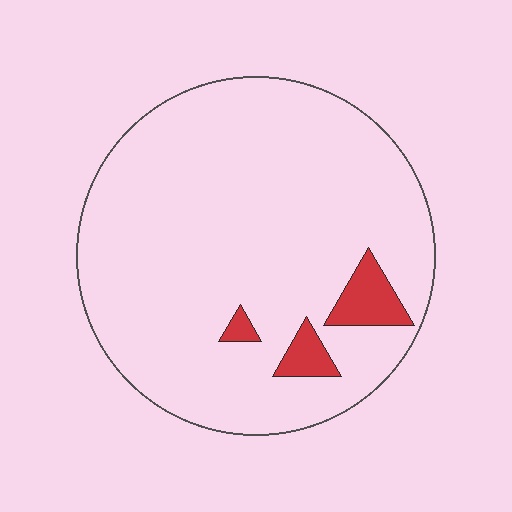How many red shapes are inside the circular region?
3.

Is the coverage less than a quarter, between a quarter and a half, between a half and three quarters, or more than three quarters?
Less than a quarter.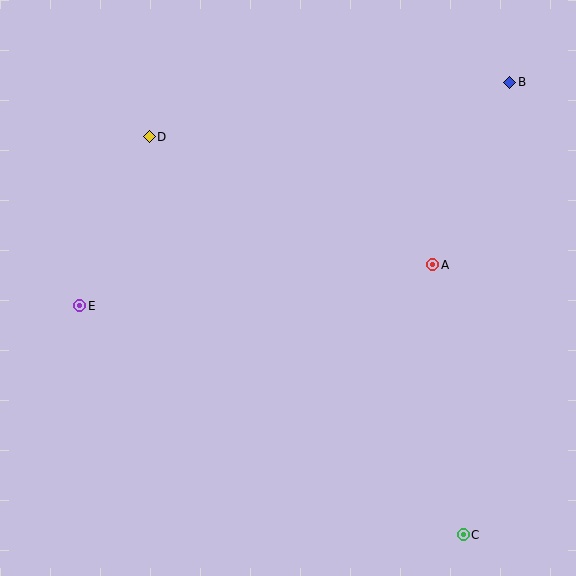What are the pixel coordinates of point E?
Point E is at (80, 306).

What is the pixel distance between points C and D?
The distance between C and D is 507 pixels.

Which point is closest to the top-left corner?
Point D is closest to the top-left corner.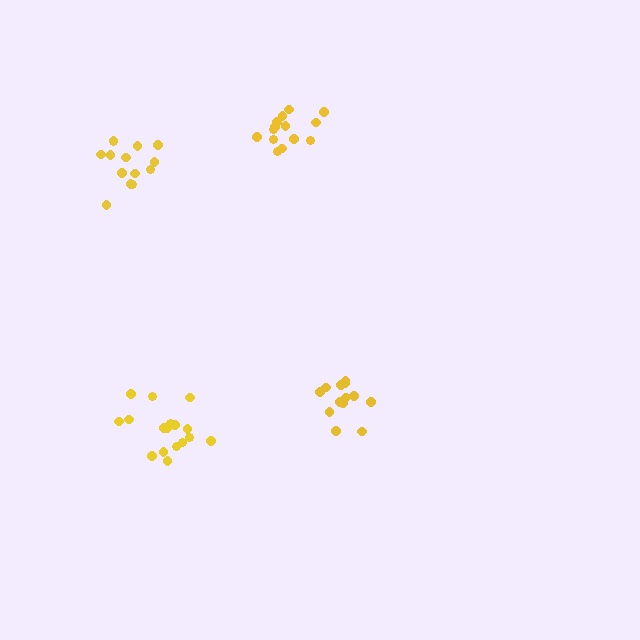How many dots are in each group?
Group 1: 13 dots, Group 2: 14 dots, Group 3: 17 dots, Group 4: 14 dots (58 total).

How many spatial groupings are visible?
There are 4 spatial groupings.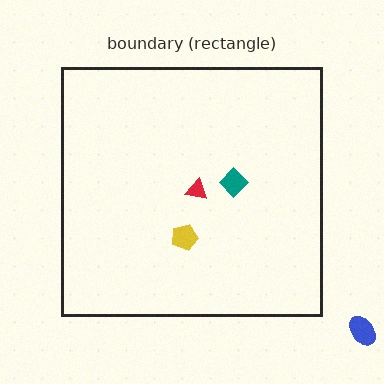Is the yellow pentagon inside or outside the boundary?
Inside.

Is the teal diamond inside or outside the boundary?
Inside.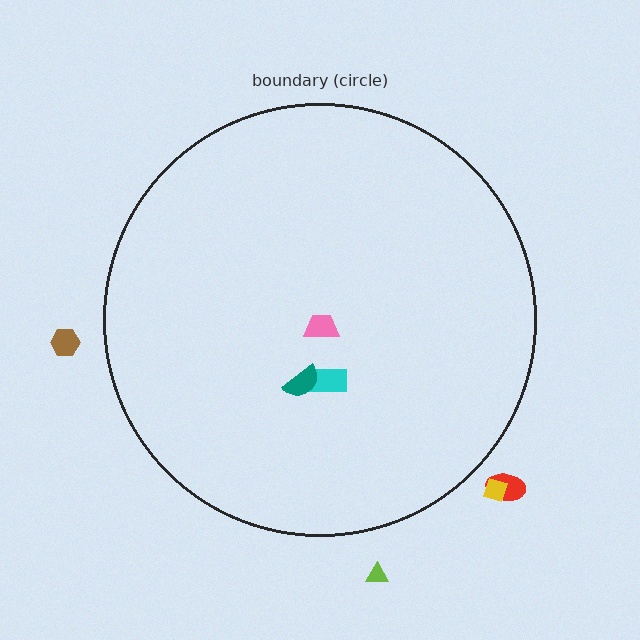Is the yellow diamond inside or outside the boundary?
Outside.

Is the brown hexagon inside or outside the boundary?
Outside.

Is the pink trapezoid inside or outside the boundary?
Inside.